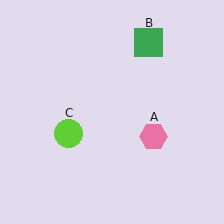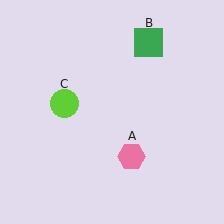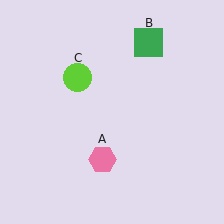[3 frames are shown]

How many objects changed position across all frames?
2 objects changed position: pink hexagon (object A), lime circle (object C).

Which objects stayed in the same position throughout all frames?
Green square (object B) remained stationary.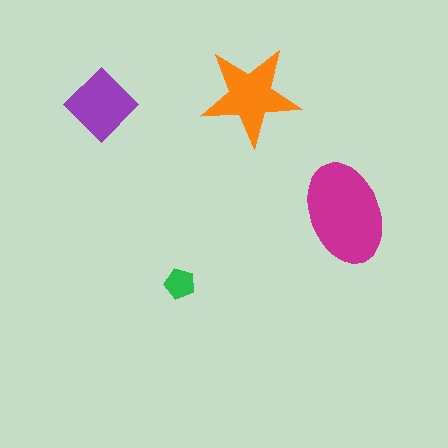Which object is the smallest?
The green pentagon.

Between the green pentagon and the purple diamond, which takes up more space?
The purple diamond.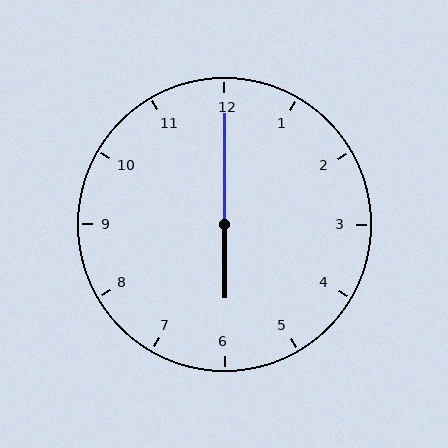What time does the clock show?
6:00.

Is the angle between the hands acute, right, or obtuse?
It is obtuse.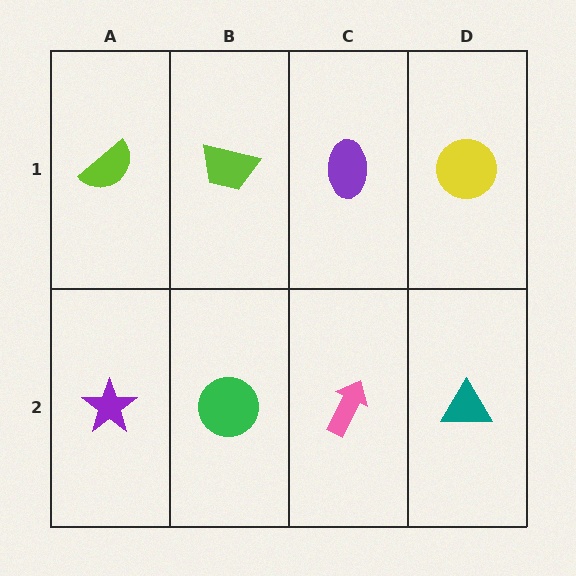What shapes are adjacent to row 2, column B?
A lime trapezoid (row 1, column B), a purple star (row 2, column A), a pink arrow (row 2, column C).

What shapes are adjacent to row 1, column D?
A teal triangle (row 2, column D), a purple ellipse (row 1, column C).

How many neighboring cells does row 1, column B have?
3.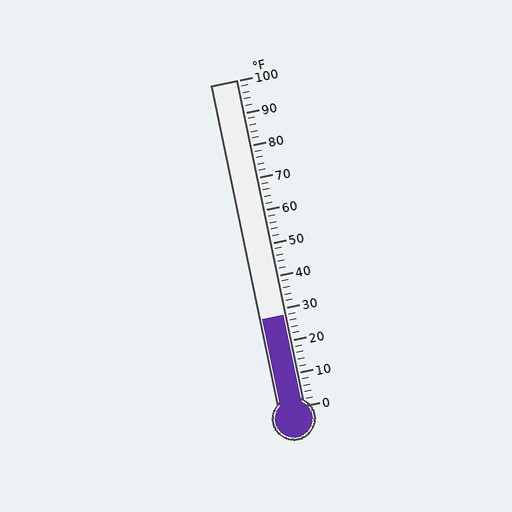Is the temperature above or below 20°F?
The temperature is above 20°F.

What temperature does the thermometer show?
The thermometer shows approximately 28°F.